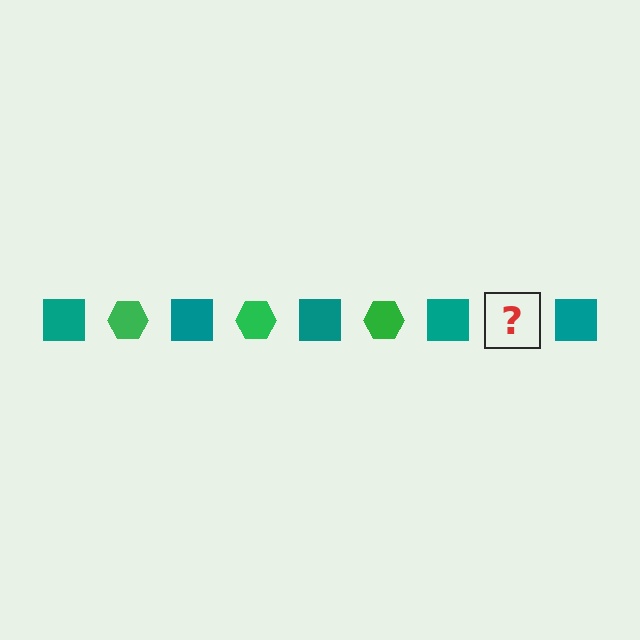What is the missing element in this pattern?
The missing element is a green hexagon.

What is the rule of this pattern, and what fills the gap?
The rule is that the pattern alternates between teal square and green hexagon. The gap should be filled with a green hexagon.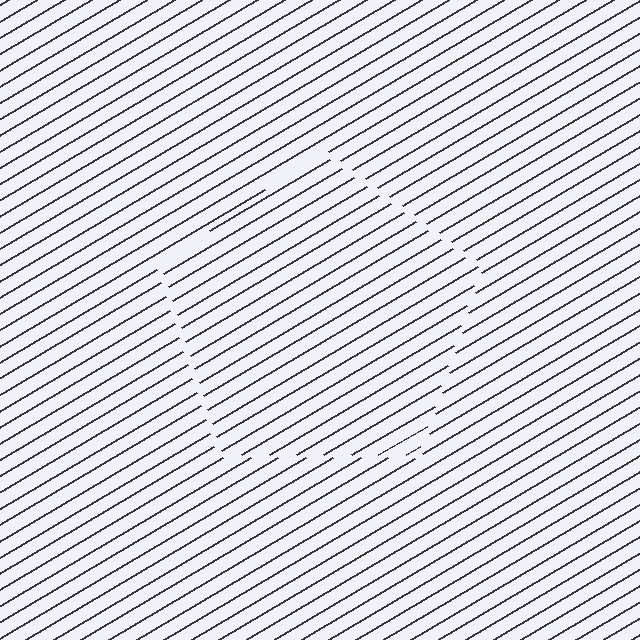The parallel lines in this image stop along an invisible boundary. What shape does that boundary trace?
An illusory pentagon. The interior of the shape contains the same grating, shifted by half a period — the contour is defined by the phase discontinuity where line-ends from the inner and outer gratings abut.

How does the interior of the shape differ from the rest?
The interior of the shape contains the same grating, shifted by half a period — the contour is defined by the phase discontinuity where line-ends from the inner and outer gratings abut.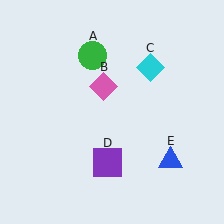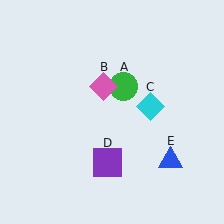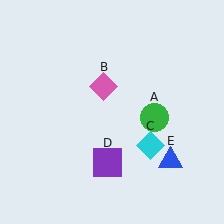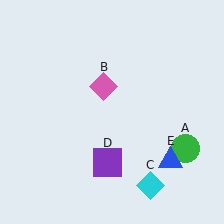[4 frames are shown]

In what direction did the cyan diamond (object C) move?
The cyan diamond (object C) moved down.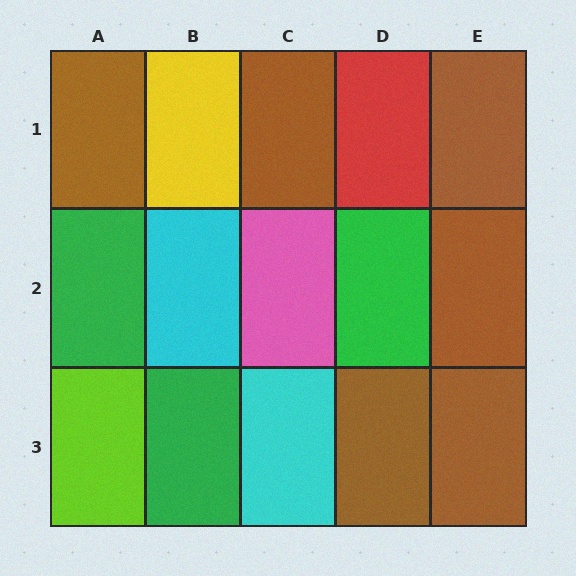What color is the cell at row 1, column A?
Brown.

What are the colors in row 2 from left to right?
Green, cyan, pink, green, brown.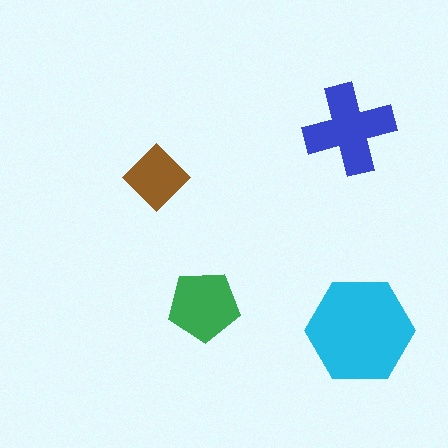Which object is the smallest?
The brown diamond.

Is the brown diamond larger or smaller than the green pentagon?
Smaller.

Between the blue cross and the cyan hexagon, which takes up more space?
The cyan hexagon.